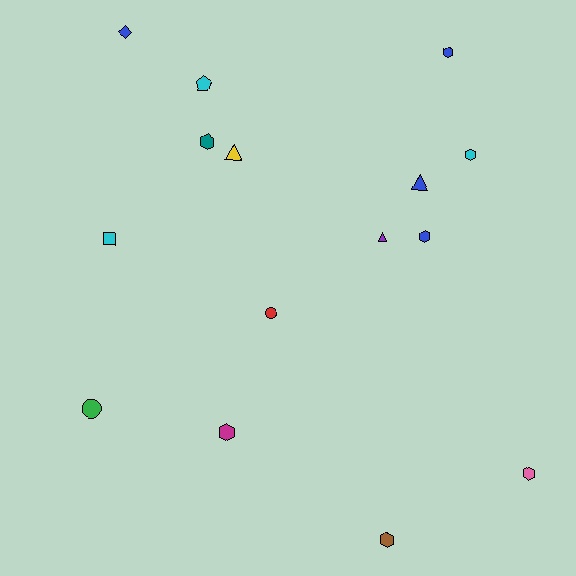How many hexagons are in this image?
There are 7 hexagons.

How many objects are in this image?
There are 15 objects.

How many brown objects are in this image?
There is 1 brown object.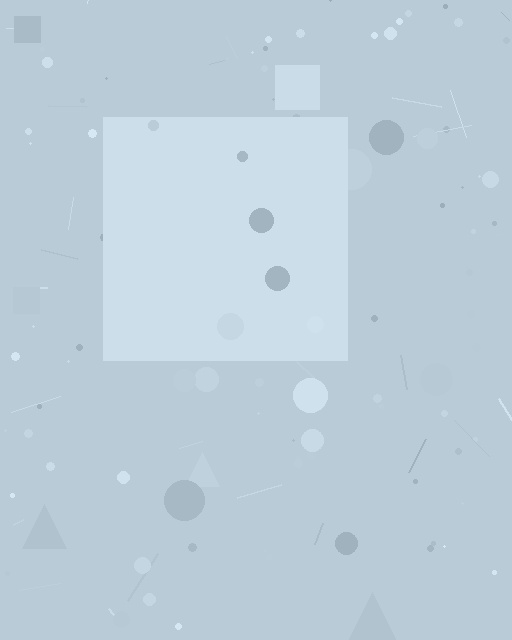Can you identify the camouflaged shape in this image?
The camouflaged shape is a square.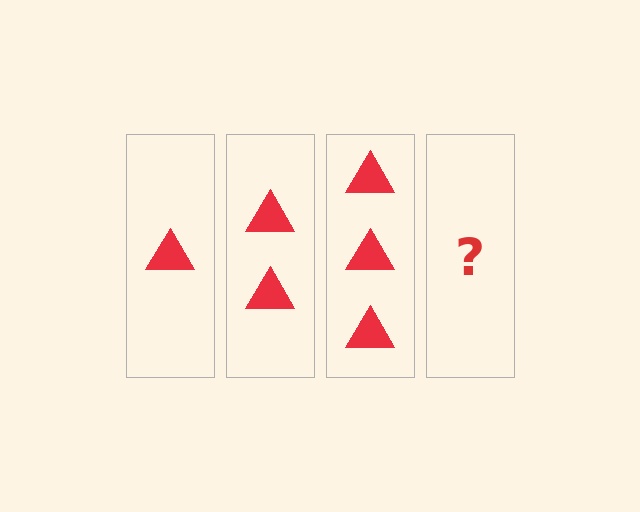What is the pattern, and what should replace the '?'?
The pattern is that each step adds one more triangle. The '?' should be 4 triangles.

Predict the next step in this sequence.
The next step is 4 triangles.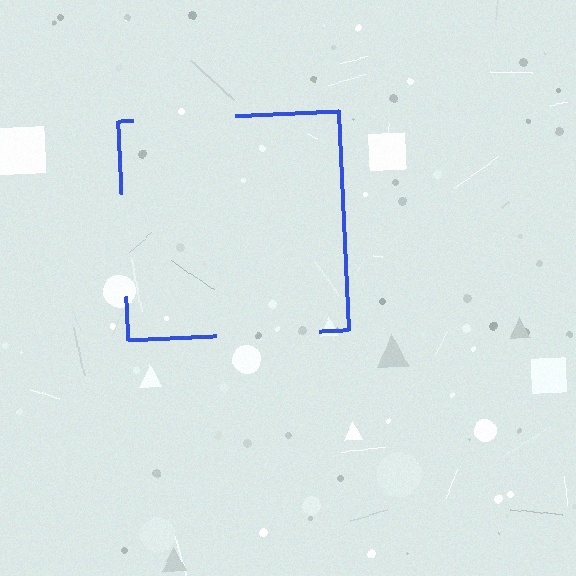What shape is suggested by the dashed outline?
The dashed outline suggests a square.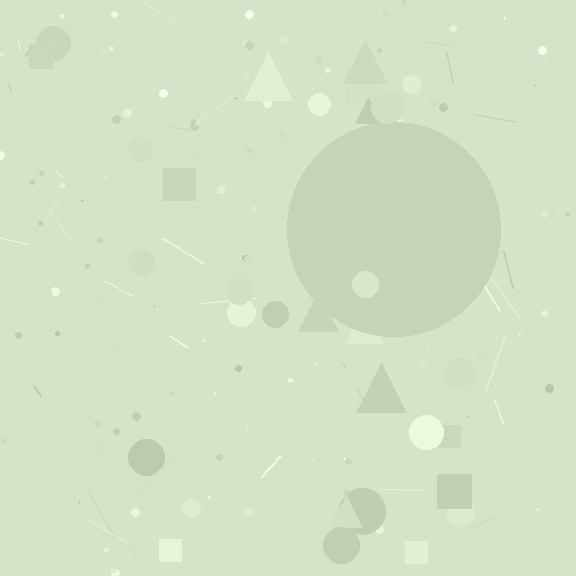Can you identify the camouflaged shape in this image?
The camouflaged shape is a circle.